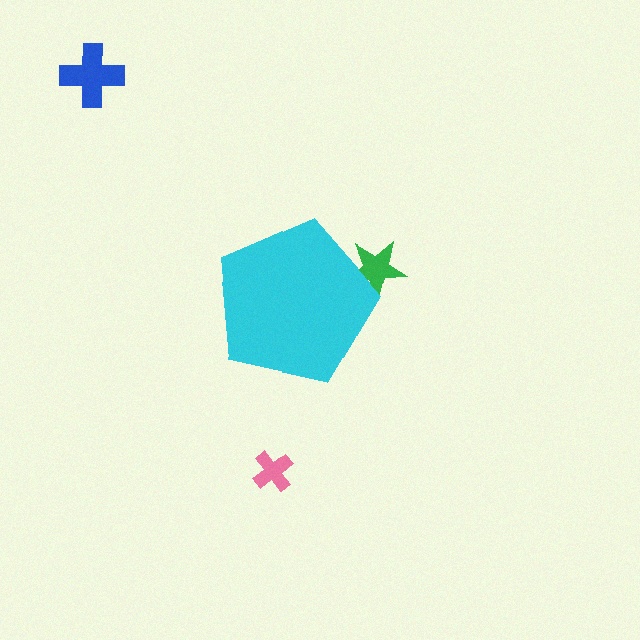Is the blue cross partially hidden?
No, the blue cross is fully visible.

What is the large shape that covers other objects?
A cyan pentagon.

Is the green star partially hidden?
Yes, the green star is partially hidden behind the cyan pentagon.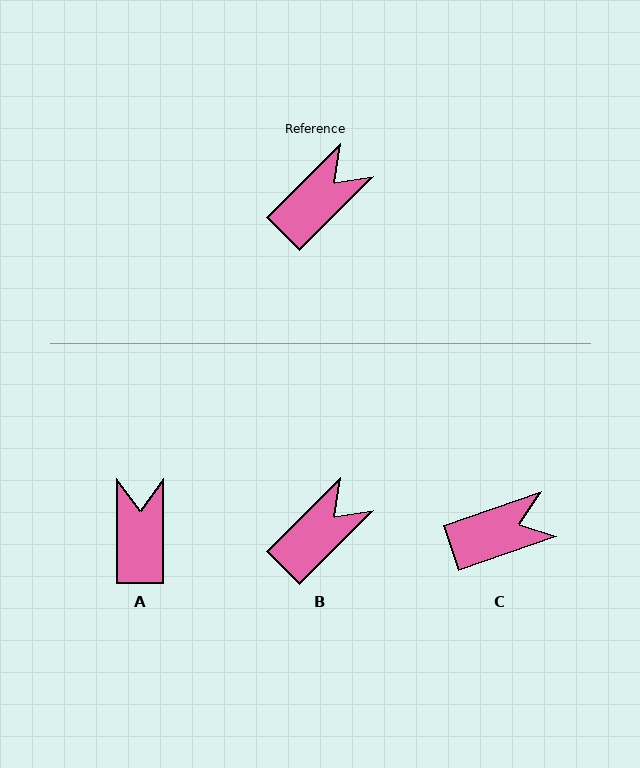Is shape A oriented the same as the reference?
No, it is off by about 45 degrees.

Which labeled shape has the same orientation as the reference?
B.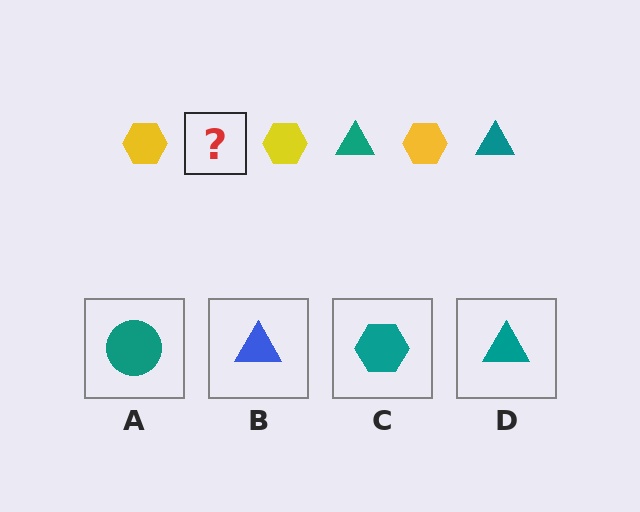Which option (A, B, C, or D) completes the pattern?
D.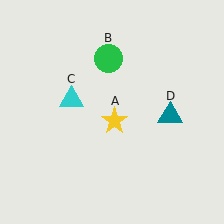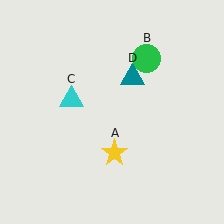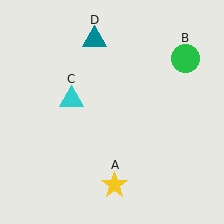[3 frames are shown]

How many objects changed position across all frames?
3 objects changed position: yellow star (object A), green circle (object B), teal triangle (object D).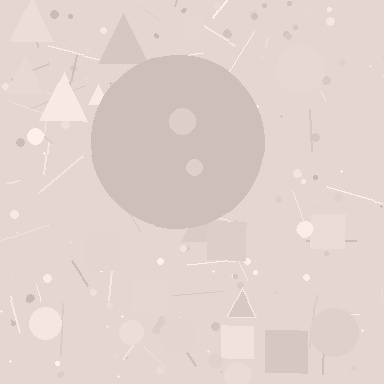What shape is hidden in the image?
A circle is hidden in the image.